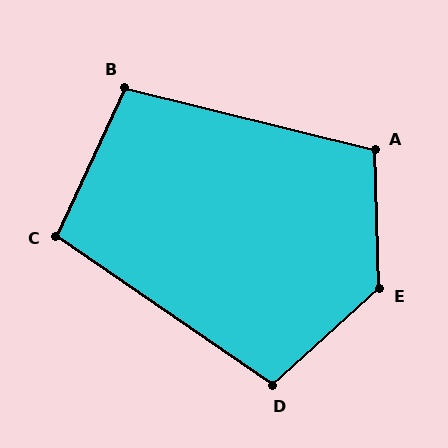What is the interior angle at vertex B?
Approximately 101 degrees (obtuse).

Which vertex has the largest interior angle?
E, at approximately 130 degrees.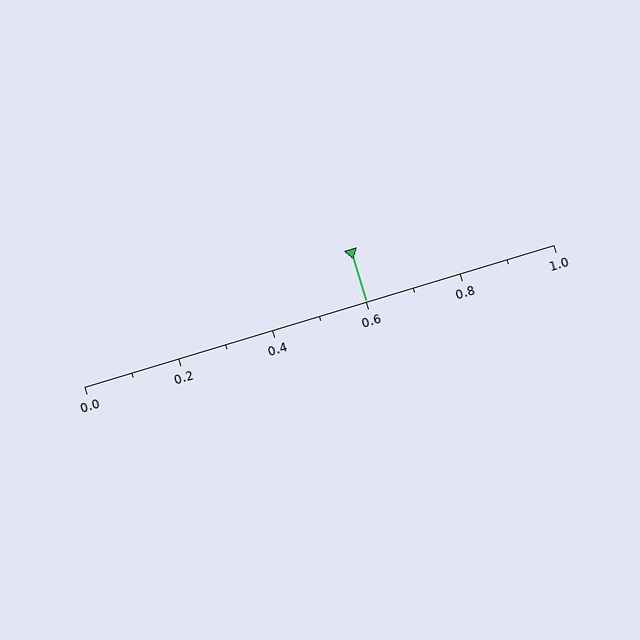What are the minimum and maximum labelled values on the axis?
The axis runs from 0.0 to 1.0.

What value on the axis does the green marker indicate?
The marker indicates approximately 0.6.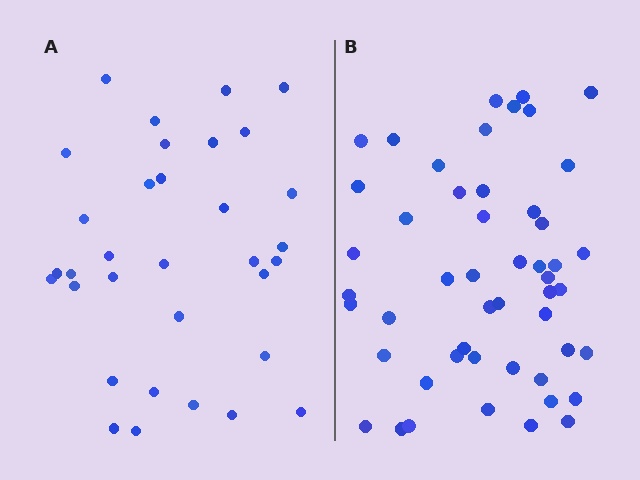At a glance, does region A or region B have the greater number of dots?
Region B (the right region) has more dots.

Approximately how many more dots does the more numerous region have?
Region B has approximately 15 more dots than region A.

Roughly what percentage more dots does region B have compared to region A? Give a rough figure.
About 50% more.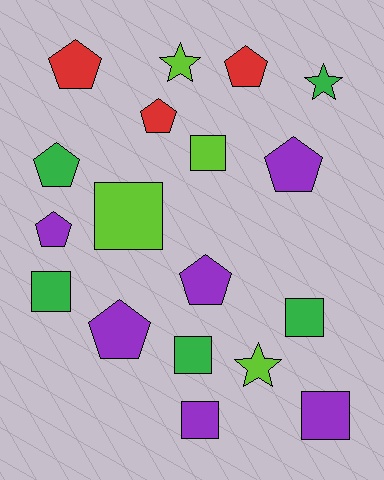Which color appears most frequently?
Purple, with 6 objects.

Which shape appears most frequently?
Pentagon, with 8 objects.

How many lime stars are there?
There are 2 lime stars.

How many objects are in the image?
There are 18 objects.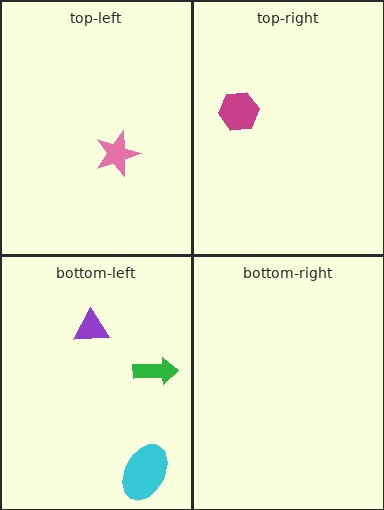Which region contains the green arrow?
The bottom-left region.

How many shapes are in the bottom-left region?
3.